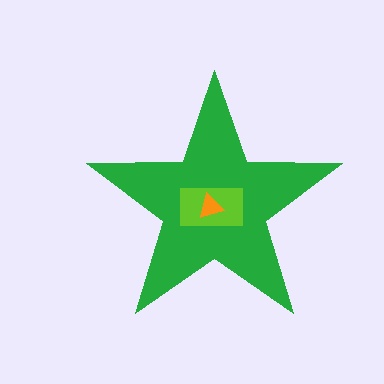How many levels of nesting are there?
3.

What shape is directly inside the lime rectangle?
The orange triangle.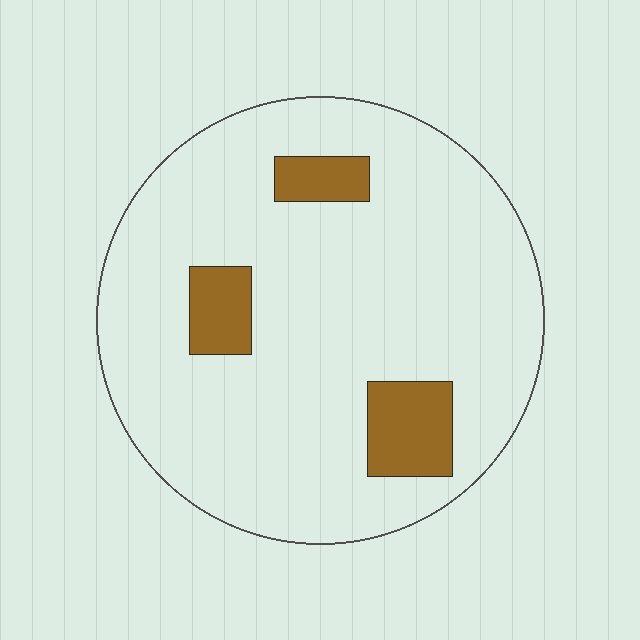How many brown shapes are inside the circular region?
3.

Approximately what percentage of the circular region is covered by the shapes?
Approximately 10%.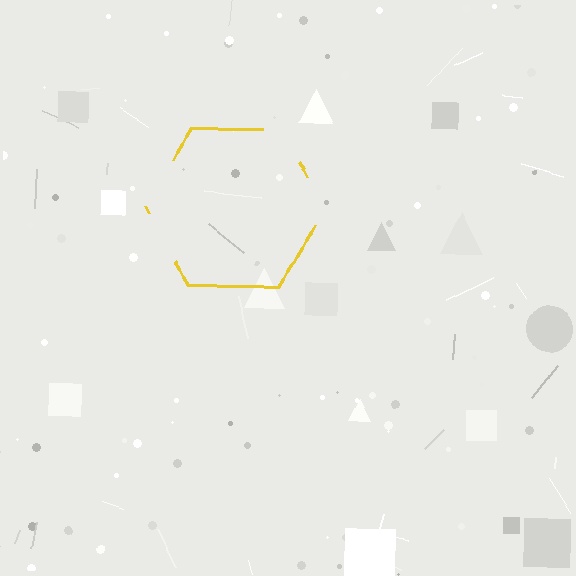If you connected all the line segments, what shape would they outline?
They would outline a hexagon.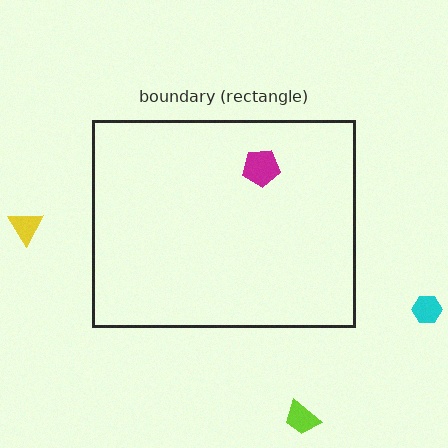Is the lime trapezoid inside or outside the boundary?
Outside.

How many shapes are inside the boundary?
1 inside, 3 outside.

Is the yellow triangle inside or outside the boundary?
Outside.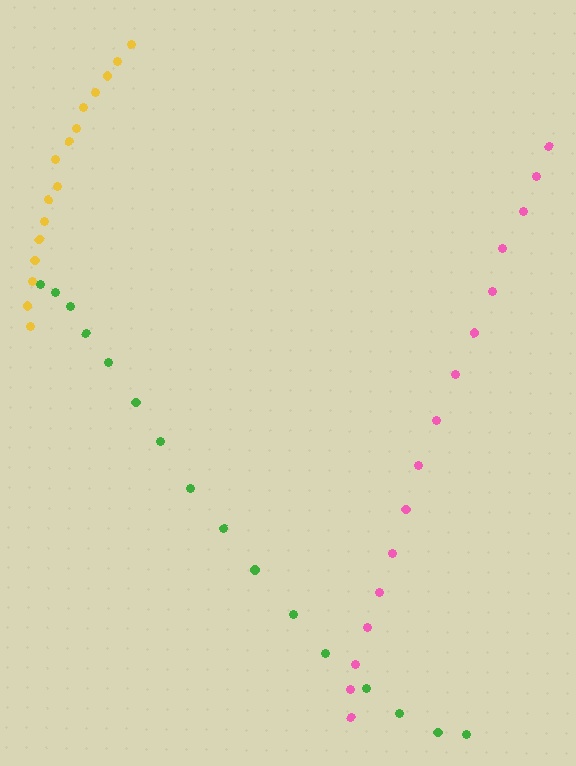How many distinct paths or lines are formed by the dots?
There are 3 distinct paths.